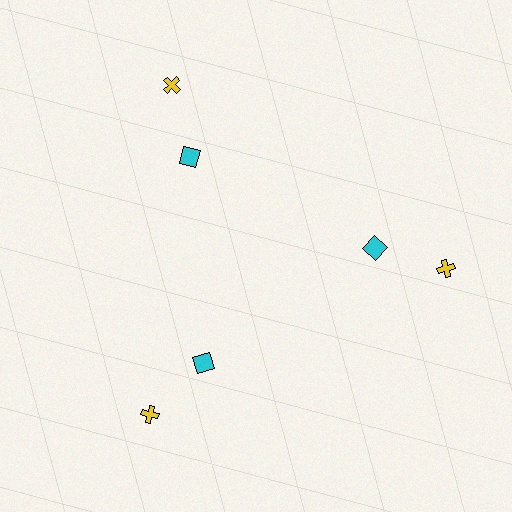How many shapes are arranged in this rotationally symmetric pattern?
There are 6 shapes, arranged in 3 groups of 2.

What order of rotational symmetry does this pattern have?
This pattern has 3-fold rotational symmetry.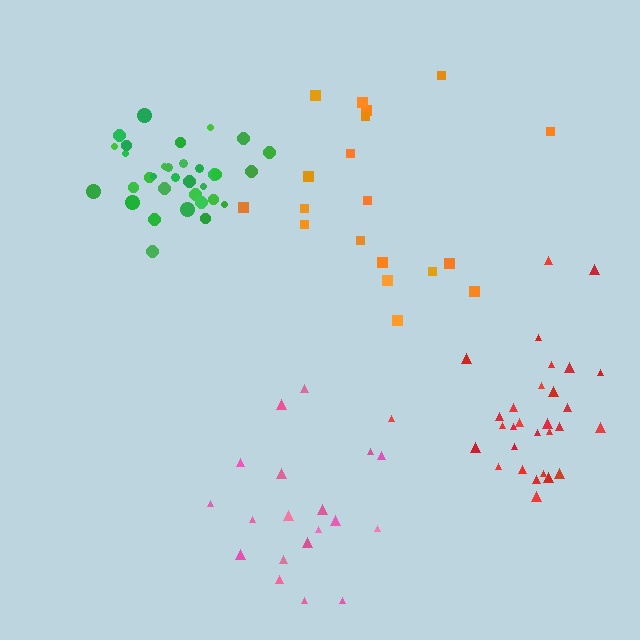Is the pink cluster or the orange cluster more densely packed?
Pink.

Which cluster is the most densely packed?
Green.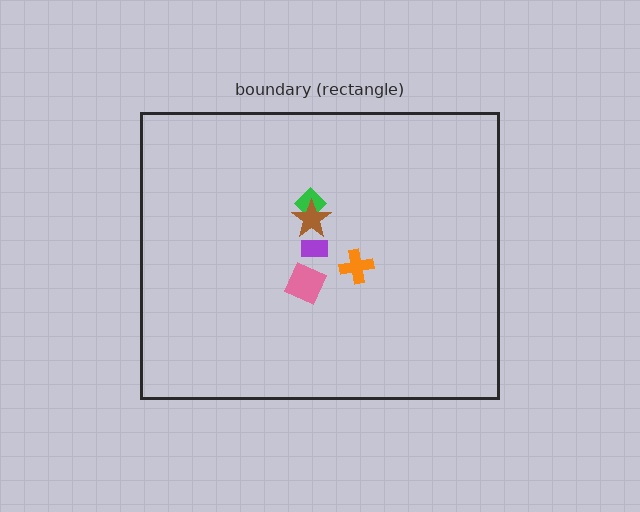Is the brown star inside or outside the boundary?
Inside.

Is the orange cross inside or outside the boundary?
Inside.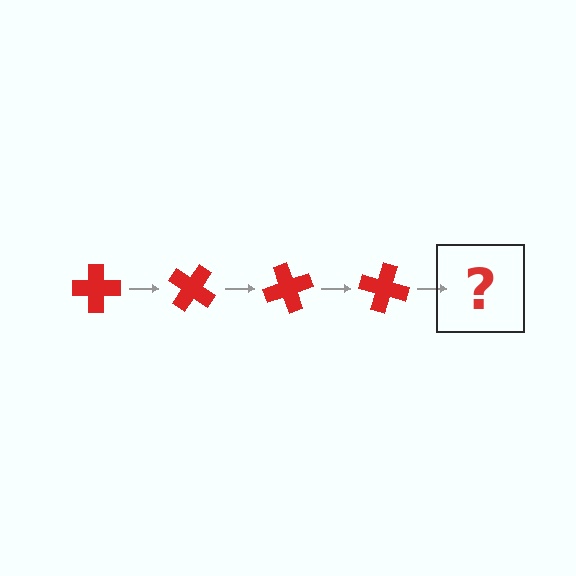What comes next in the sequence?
The next element should be a red cross rotated 140 degrees.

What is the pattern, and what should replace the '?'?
The pattern is that the cross rotates 35 degrees each step. The '?' should be a red cross rotated 140 degrees.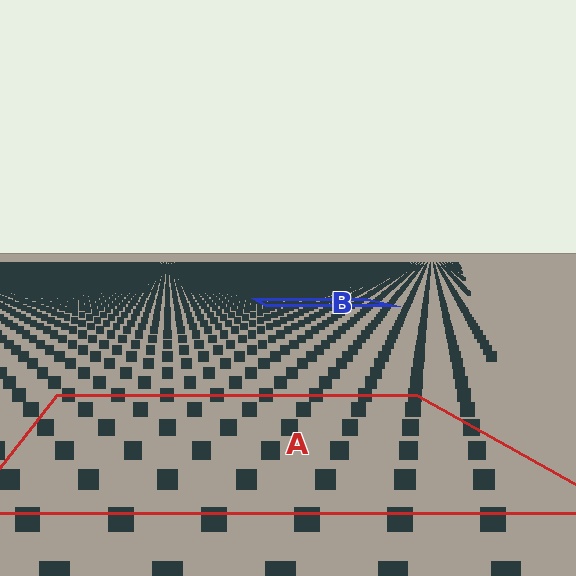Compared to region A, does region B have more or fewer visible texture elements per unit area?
Region B has more texture elements per unit area — they are packed more densely because it is farther away.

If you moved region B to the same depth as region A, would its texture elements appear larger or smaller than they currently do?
They would appear larger. At a closer depth, the same texture elements are projected at a bigger on-screen size.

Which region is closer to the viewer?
Region A is closer. The texture elements there are larger and more spread out.